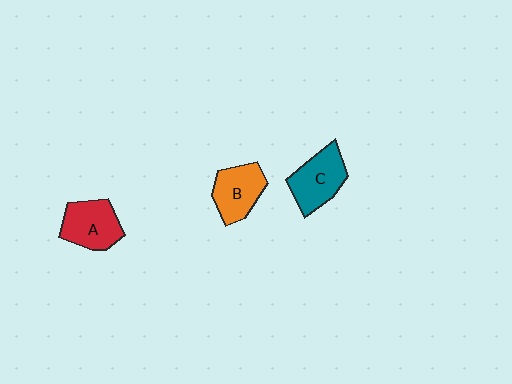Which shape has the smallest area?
Shape B (orange).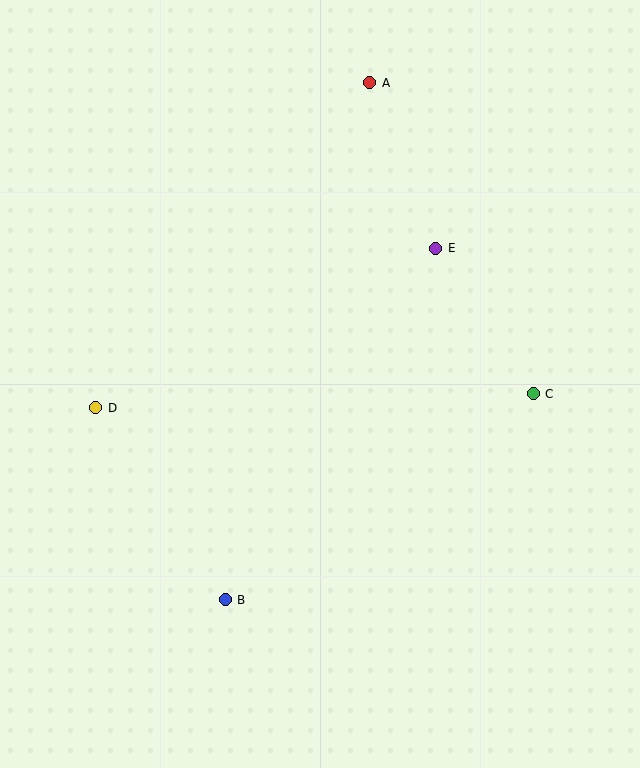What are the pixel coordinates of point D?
Point D is at (96, 408).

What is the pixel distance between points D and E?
The distance between D and E is 375 pixels.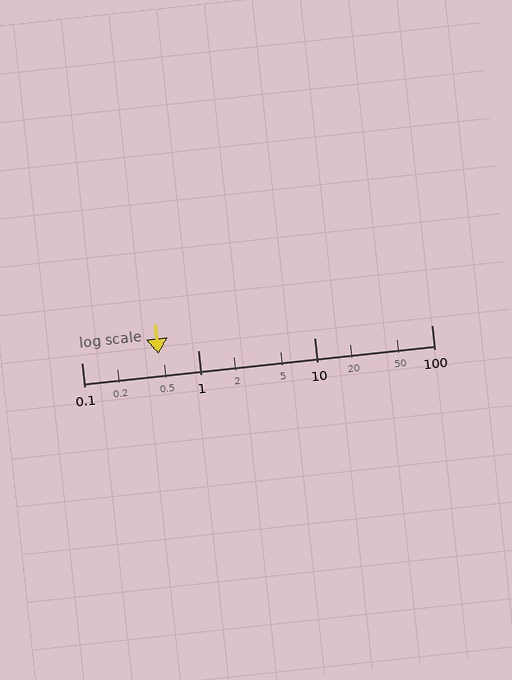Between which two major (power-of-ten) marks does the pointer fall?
The pointer is between 0.1 and 1.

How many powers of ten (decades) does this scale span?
The scale spans 3 decades, from 0.1 to 100.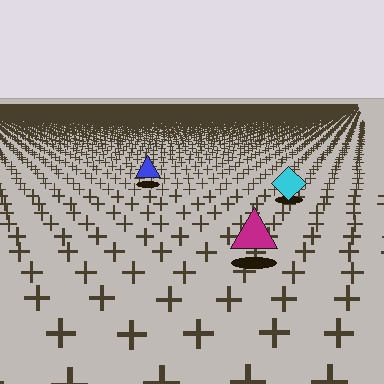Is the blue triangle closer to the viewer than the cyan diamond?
No. The cyan diamond is closer — you can tell from the texture gradient: the ground texture is coarser near it.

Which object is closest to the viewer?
The magenta triangle is closest. The texture marks near it are larger and more spread out.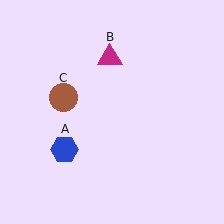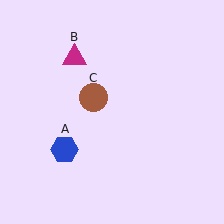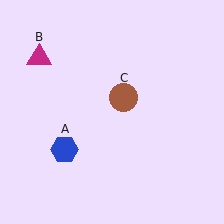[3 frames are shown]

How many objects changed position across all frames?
2 objects changed position: magenta triangle (object B), brown circle (object C).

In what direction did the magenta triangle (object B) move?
The magenta triangle (object B) moved left.